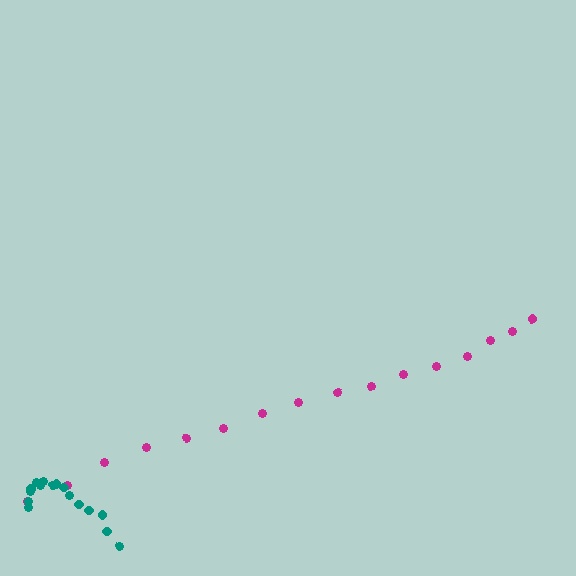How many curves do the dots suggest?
There are 2 distinct paths.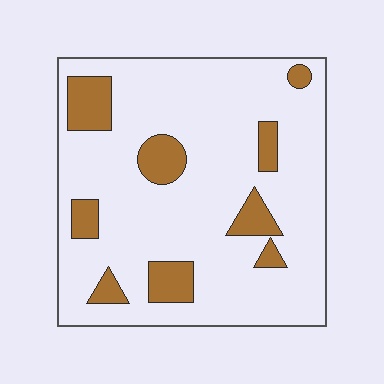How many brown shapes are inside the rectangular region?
9.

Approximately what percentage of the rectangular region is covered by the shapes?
Approximately 15%.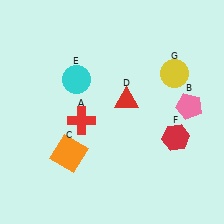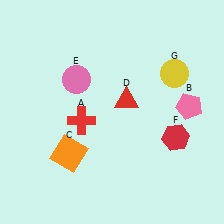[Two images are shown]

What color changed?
The circle (E) changed from cyan in Image 1 to pink in Image 2.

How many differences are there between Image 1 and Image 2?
There is 1 difference between the two images.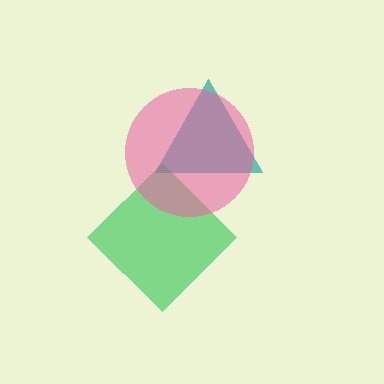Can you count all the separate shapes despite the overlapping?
Yes, there are 3 separate shapes.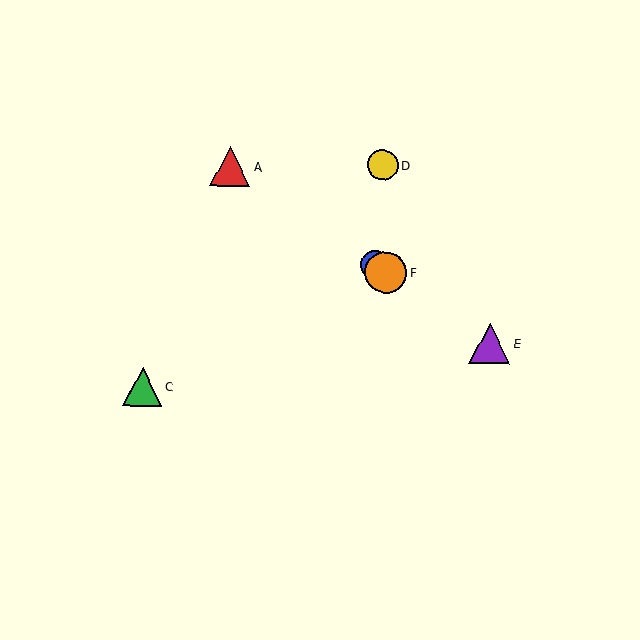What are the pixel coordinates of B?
Object B is at (374, 265).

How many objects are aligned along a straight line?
4 objects (A, B, E, F) are aligned along a straight line.